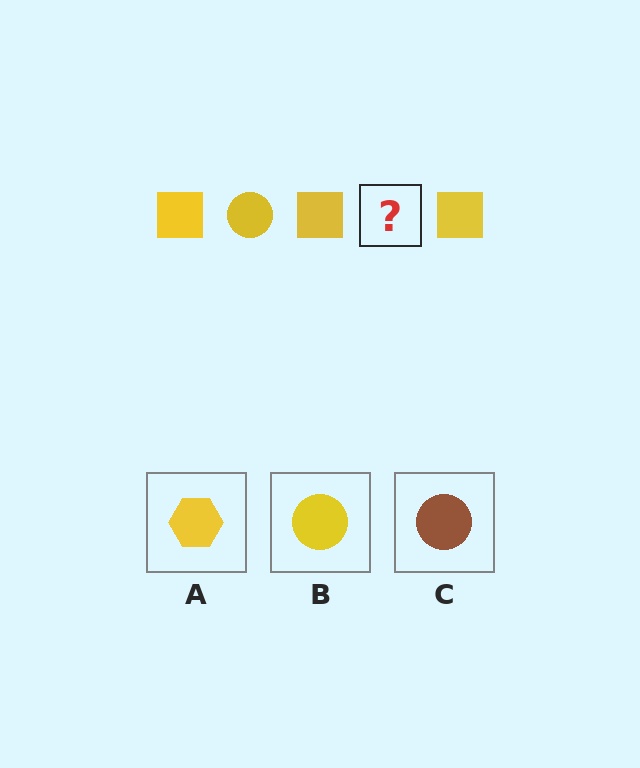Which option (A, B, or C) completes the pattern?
B.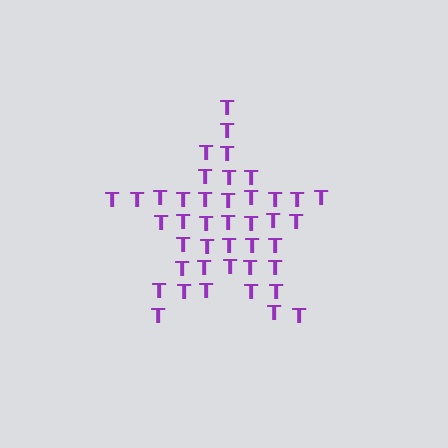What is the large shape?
The large shape is a star.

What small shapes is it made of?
It is made of small letter T's.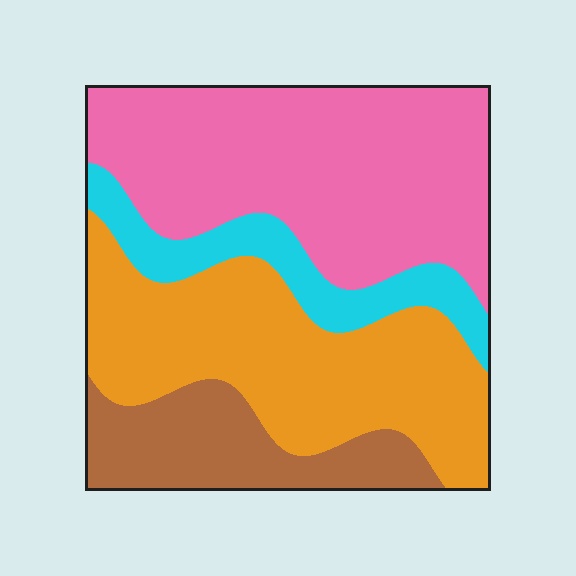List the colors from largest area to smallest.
From largest to smallest: pink, orange, brown, cyan.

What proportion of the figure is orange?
Orange covers 33% of the figure.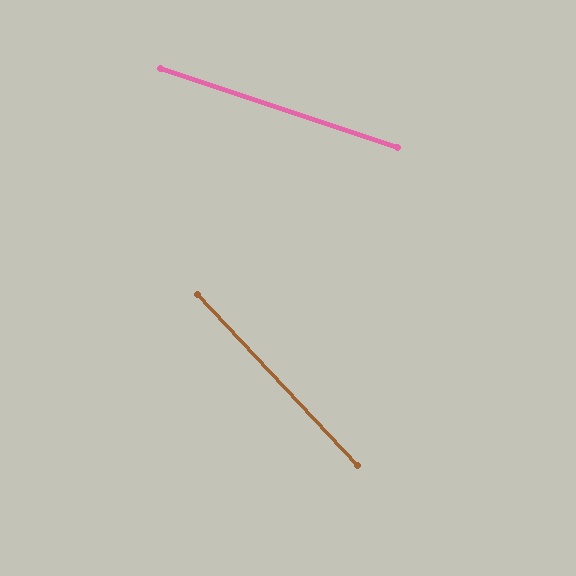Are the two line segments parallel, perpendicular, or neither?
Neither parallel nor perpendicular — they differ by about 29°.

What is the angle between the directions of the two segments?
Approximately 29 degrees.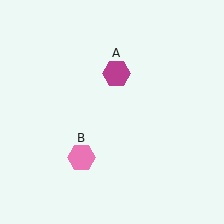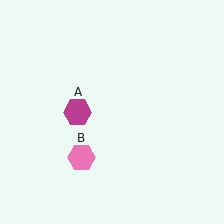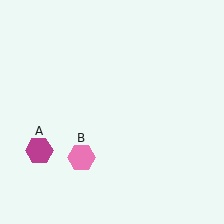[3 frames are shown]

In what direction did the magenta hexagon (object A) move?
The magenta hexagon (object A) moved down and to the left.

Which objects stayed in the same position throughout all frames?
Pink hexagon (object B) remained stationary.